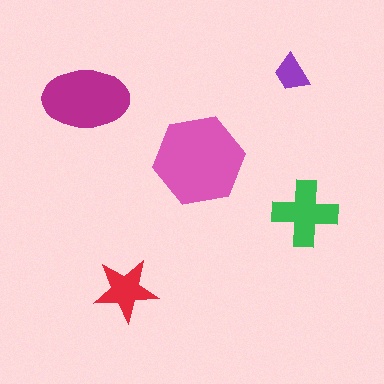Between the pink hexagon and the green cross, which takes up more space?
The pink hexagon.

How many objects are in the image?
There are 5 objects in the image.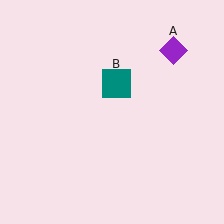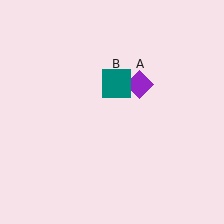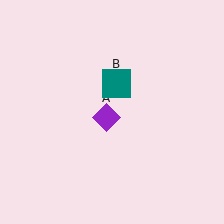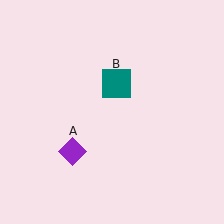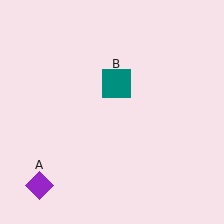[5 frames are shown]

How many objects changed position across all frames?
1 object changed position: purple diamond (object A).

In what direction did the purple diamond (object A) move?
The purple diamond (object A) moved down and to the left.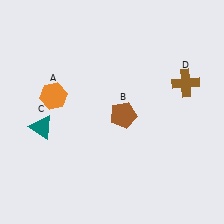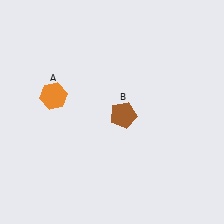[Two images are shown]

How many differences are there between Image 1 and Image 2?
There are 2 differences between the two images.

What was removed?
The teal triangle (C), the brown cross (D) were removed in Image 2.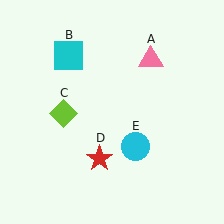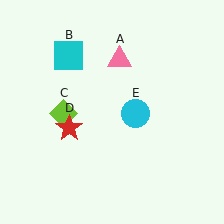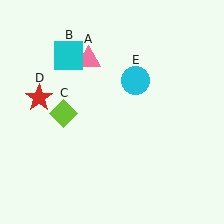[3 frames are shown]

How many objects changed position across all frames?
3 objects changed position: pink triangle (object A), red star (object D), cyan circle (object E).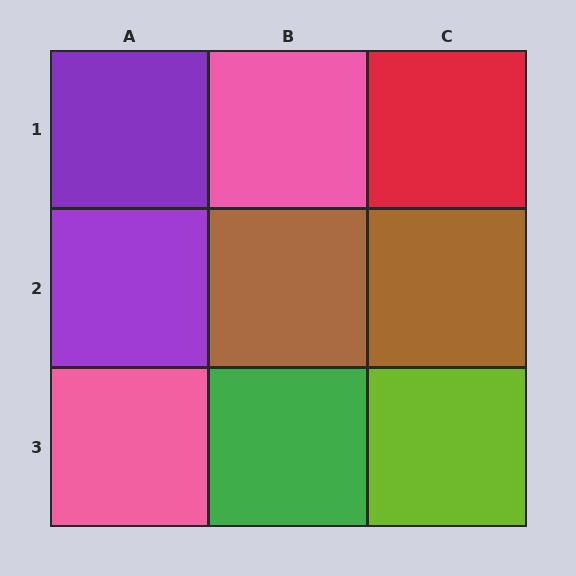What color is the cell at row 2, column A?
Purple.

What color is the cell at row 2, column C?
Brown.